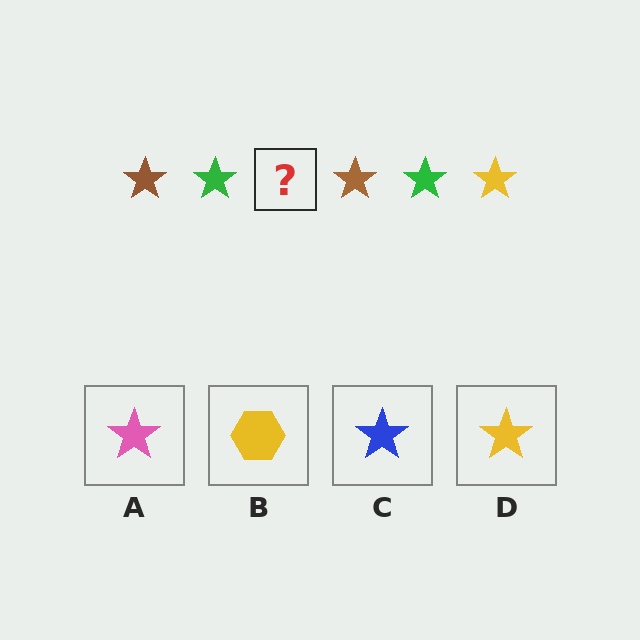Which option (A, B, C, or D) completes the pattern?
D.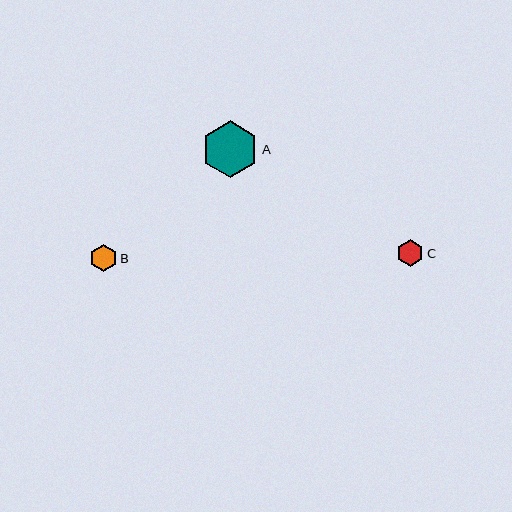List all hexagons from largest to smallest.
From largest to smallest: A, B, C.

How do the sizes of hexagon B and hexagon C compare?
Hexagon B and hexagon C are approximately the same size.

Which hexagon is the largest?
Hexagon A is the largest with a size of approximately 56 pixels.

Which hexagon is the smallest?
Hexagon C is the smallest with a size of approximately 27 pixels.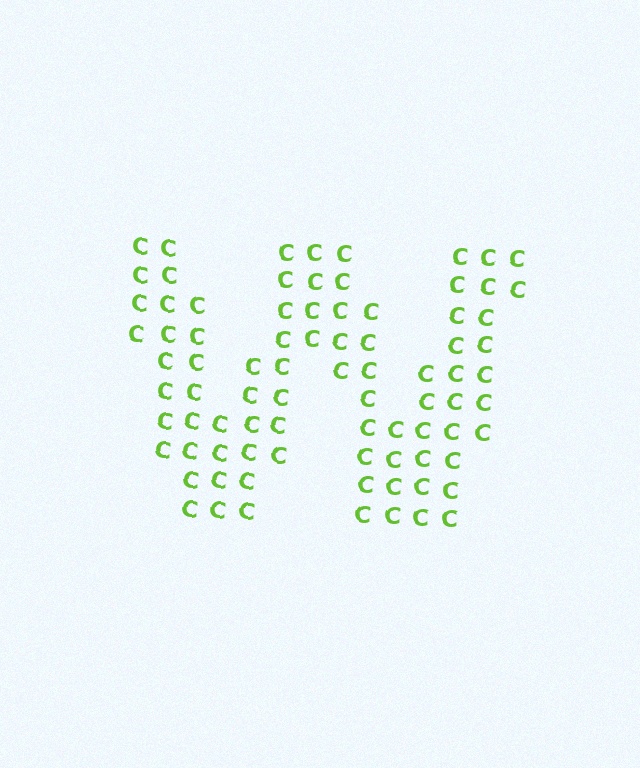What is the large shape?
The large shape is the letter W.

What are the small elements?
The small elements are letter C's.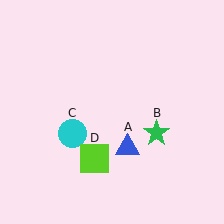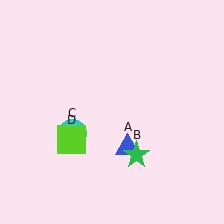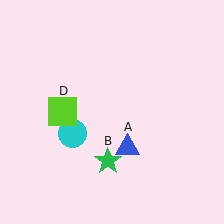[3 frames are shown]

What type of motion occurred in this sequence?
The green star (object B), lime square (object D) rotated clockwise around the center of the scene.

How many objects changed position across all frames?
2 objects changed position: green star (object B), lime square (object D).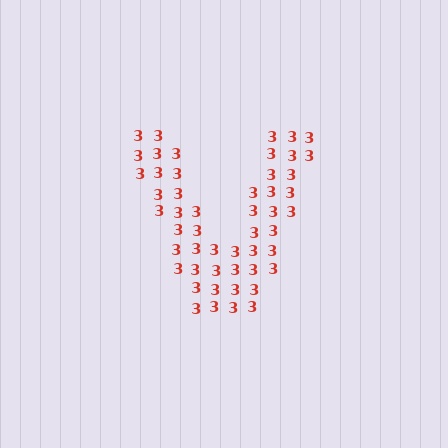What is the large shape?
The large shape is the letter V.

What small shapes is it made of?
It is made of small digit 3's.